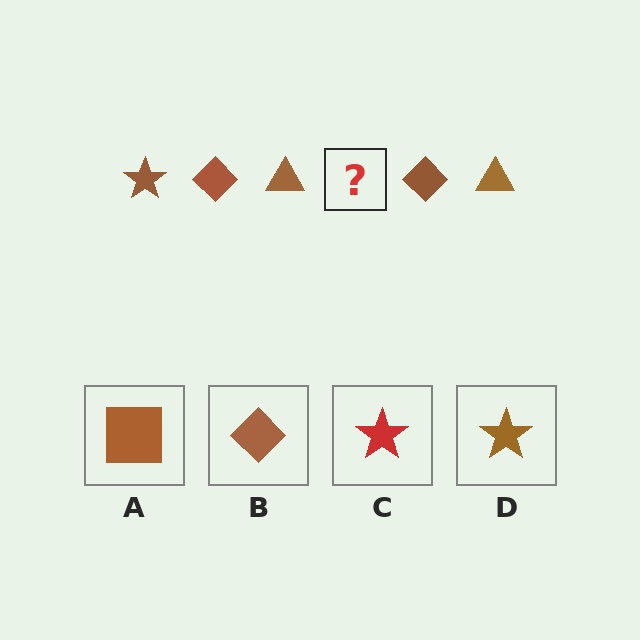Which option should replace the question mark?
Option D.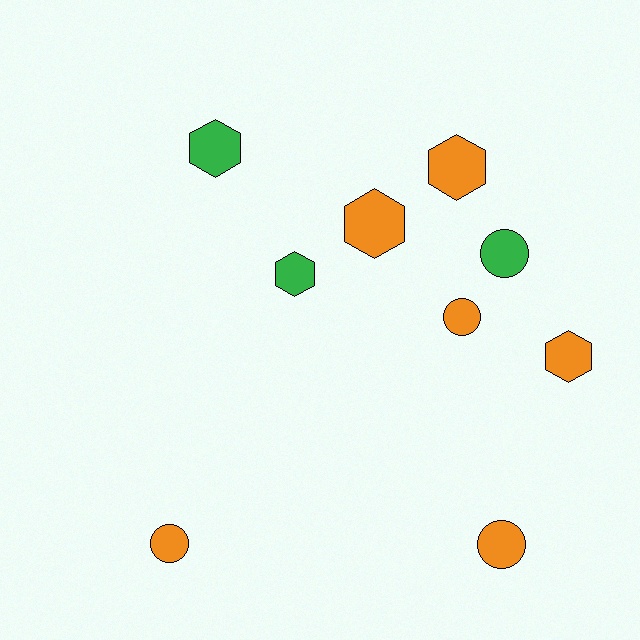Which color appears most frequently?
Orange, with 6 objects.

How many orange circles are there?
There are 3 orange circles.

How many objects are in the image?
There are 9 objects.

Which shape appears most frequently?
Hexagon, with 5 objects.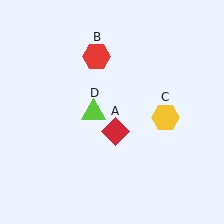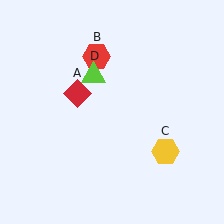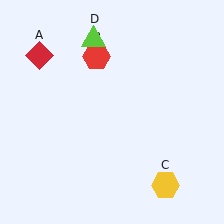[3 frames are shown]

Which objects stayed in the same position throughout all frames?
Red hexagon (object B) remained stationary.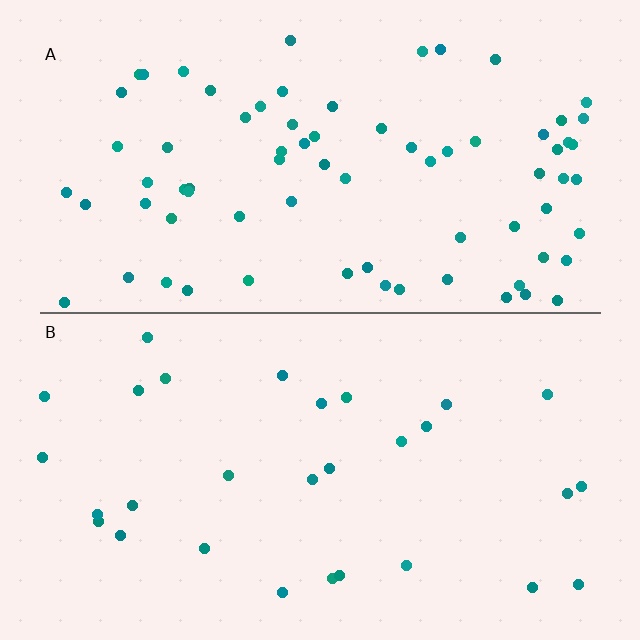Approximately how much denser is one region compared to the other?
Approximately 2.5× — region A over region B.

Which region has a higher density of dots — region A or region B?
A (the top).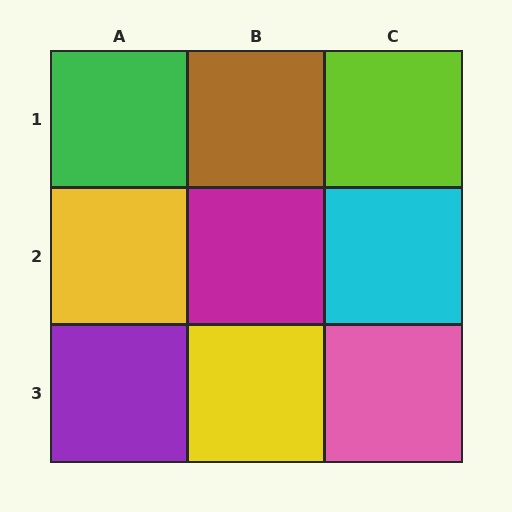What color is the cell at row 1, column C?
Lime.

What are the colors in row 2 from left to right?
Yellow, magenta, cyan.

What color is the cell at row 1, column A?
Green.